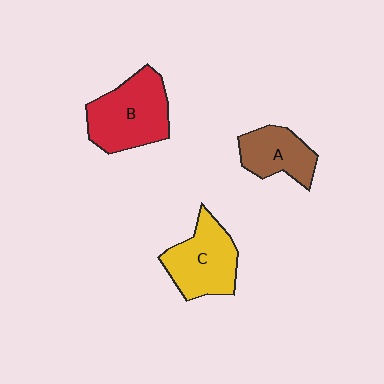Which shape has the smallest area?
Shape A (brown).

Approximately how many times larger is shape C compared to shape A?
Approximately 1.3 times.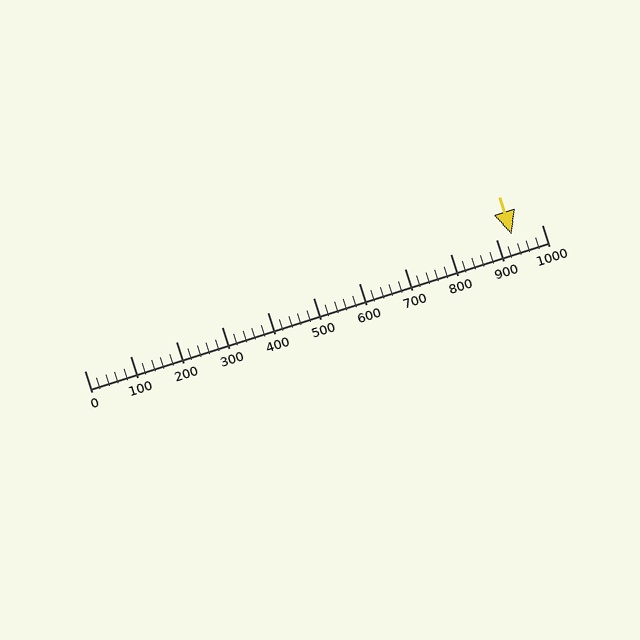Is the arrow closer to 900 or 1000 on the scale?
The arrow is closer to 900.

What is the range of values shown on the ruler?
The ruler shows values from 0 to 1000.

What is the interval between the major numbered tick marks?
The major tick marks are spaced 100 units apart.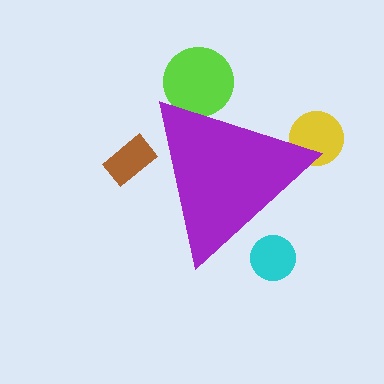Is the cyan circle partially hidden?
Yes, the cyan circle is partially hidden behind the purple triangle.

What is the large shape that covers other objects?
A purple triangle.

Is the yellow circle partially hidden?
Yes, the yellow circle is partially hidden behind the purple triangle.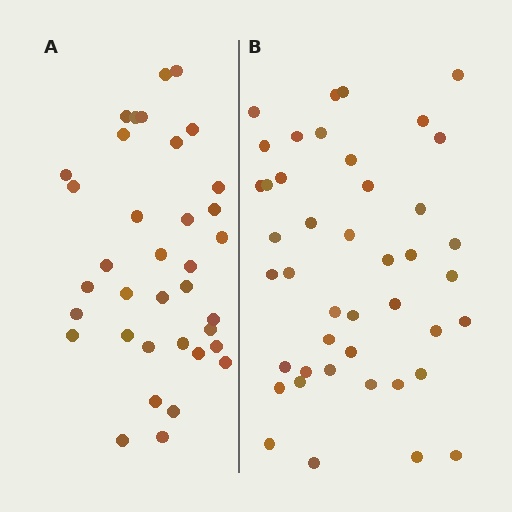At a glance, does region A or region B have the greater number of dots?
Region B (the right region) has more dots.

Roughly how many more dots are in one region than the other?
Region B has roughly 8 or so more dots than region A.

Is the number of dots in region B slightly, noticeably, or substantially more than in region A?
Region B has only slightly more — the two regions are fairly close. The ratio is roughly 1.2 to 1.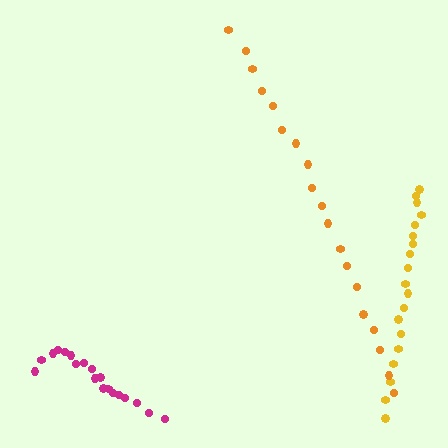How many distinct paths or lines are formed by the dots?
There are 3 distinct paths.